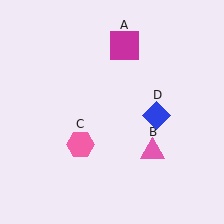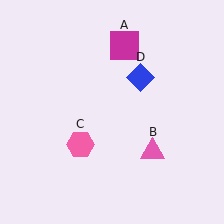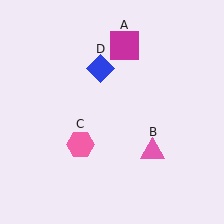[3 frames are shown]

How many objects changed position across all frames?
1 object changed position: blue diamond (object D).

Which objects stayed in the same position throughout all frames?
Magenta square (object A) and pink triangle (object B) and pink hexagon (object C) remained stationary.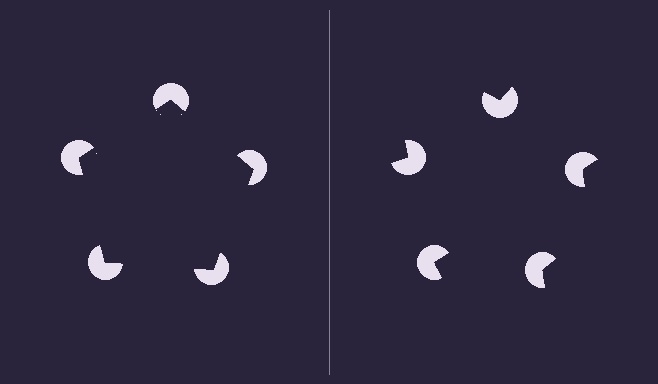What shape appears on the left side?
An illusory pentagon.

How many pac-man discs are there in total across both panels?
10 — 5 on each side.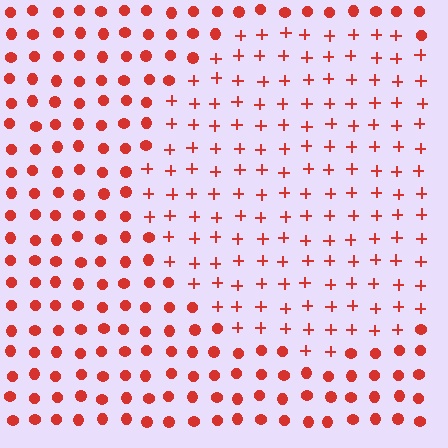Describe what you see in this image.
The image is filled with small red elements arranged in a uniform grid. A circle-shaped region contains plus signs, while the surrounding area contains circles. The boundary is defined purely by the change in element shape.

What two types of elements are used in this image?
The image uses plus signs inside the circle region and circles outside it.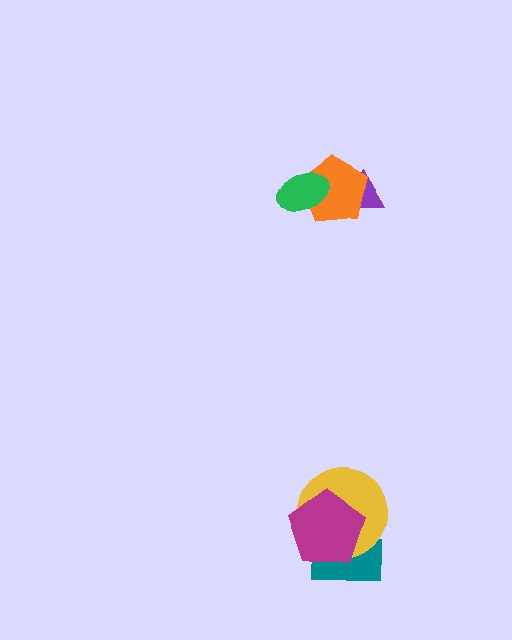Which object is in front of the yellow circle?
The magenta pentagon is in front of the yellow circle.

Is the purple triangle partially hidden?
Yes, it is partially covered by another shape.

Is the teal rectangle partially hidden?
Yes, it is partially covered by another shape.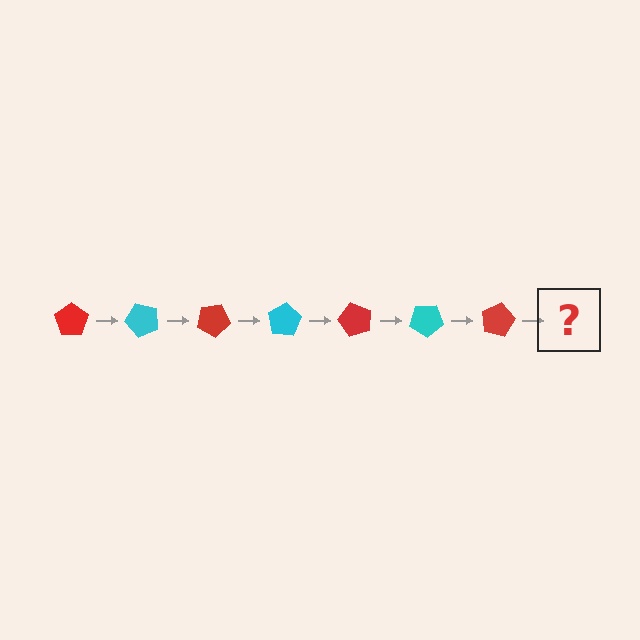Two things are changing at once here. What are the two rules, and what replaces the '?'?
The two rules are that it rotates 50 degrees each step and the color cycles through red and cyan. The '?' should be a cyan pentagon, rotated 350 degrees from the start.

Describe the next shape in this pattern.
It should be a cyan pentagon, rotated 350 degrees from the start.